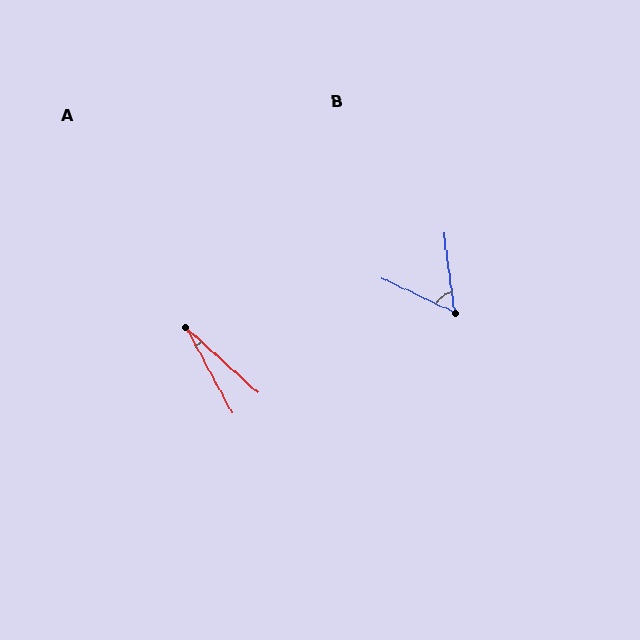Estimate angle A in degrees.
Approximately 19 degrees.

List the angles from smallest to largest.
A (19°), B (58°).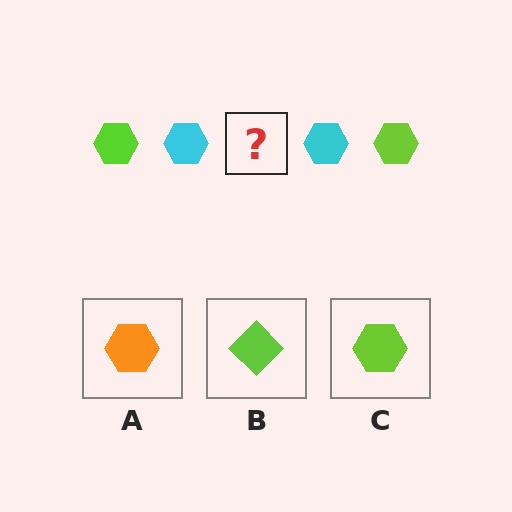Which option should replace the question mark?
Option C.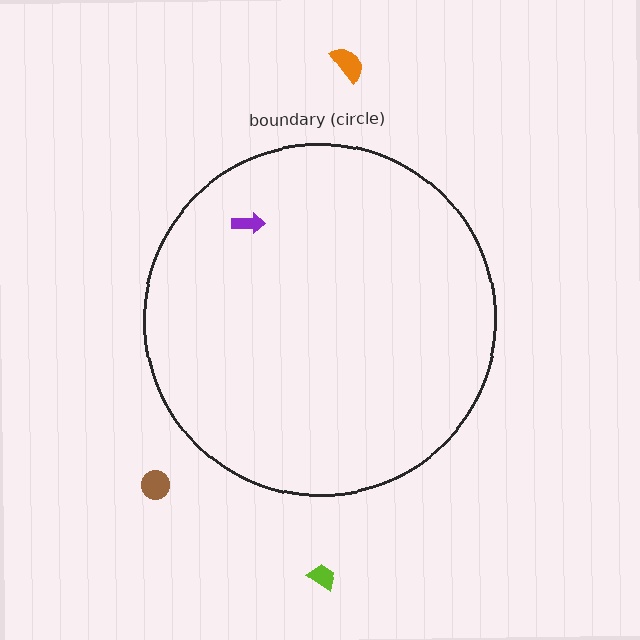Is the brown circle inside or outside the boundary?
Outside.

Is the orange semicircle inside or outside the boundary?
Outside.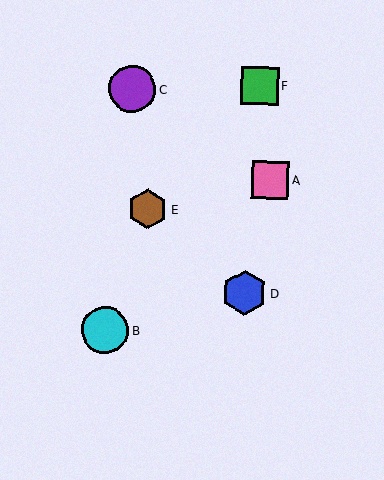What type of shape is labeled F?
Shape F is a green square.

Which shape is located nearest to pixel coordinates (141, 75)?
The purple circle (labeled C) at (133, 89) is nearest to that location.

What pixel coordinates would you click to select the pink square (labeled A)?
Click at (270, 180) to select the pink square A.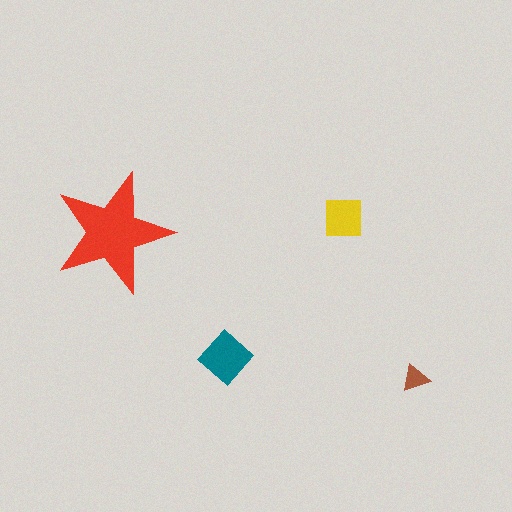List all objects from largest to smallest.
The red star, the teal diamond, the yellow square, the brown triangle.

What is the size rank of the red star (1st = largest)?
1st.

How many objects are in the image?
There are 4 objects in the image.